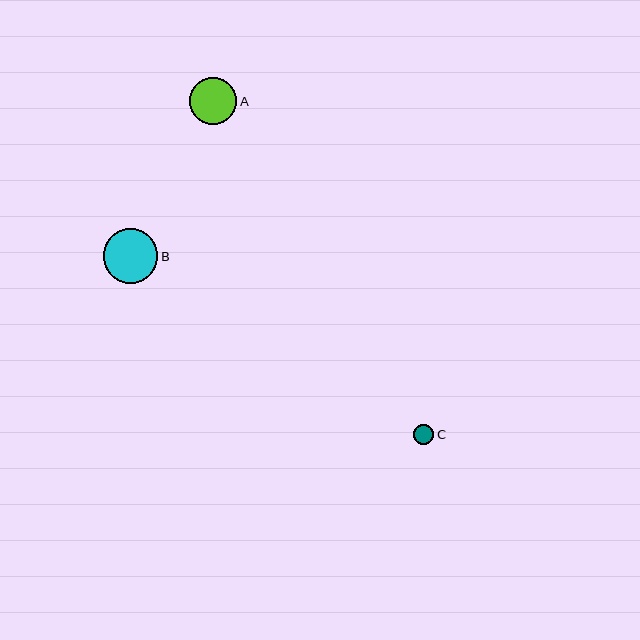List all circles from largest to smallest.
From largest to smallest: B, A, C.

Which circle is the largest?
Circle B is the largest with a size of approximately 54 pixels.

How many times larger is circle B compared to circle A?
Circle B is approximately 1.2 times the size of circle A.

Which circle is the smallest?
Circle C is the smallest with a size of approximately 20 pixels.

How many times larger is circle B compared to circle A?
Circle B is approximately 1.2 times the size of circle A.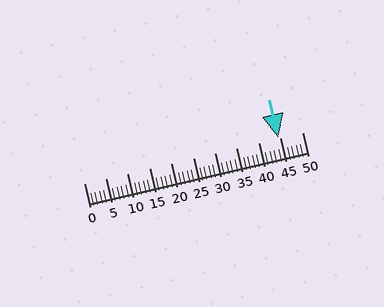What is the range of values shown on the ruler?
The ruler shows values from 0 to 50.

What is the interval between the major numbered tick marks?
The major tick marks are spaced 5 units apart.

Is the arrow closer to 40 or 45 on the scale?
The arrow is closer to 45.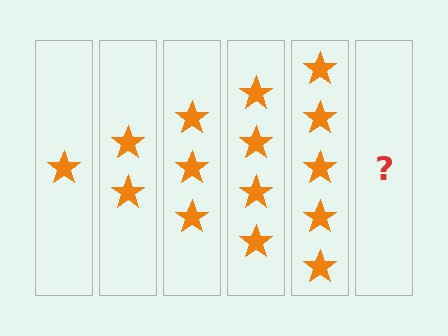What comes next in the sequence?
The next element should be 6 stars.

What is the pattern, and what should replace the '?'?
The pattern is that each step adds one more star. The '?' should be 6 stars.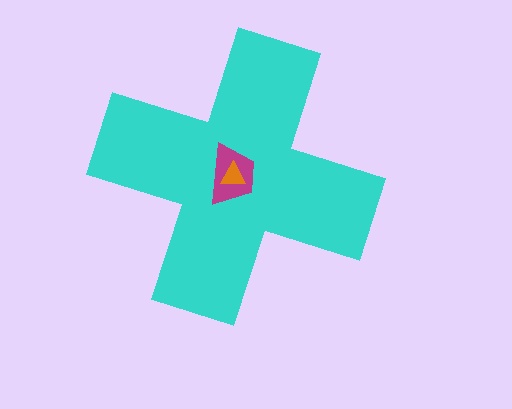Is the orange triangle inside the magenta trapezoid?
Yes.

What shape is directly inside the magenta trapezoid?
The orange triangle.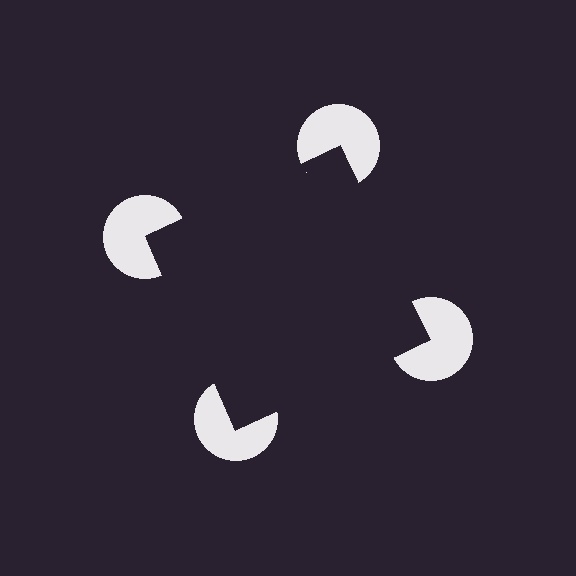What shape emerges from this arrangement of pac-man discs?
An illusory square — its edges are inferred from the aligned wedge cuts in the pac-man discs, not physically drawn.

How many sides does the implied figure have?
4 sides.